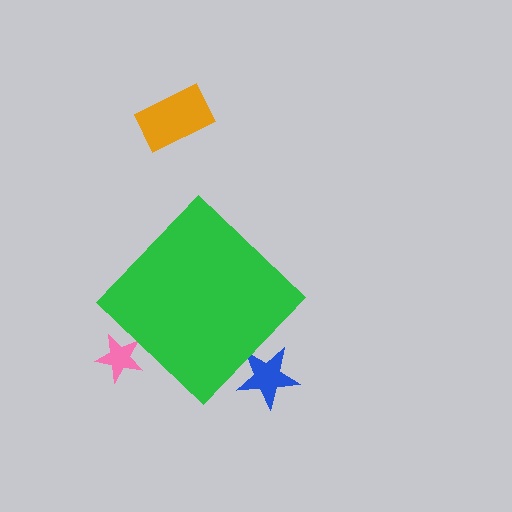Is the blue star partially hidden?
Yes, the blue star is partially hidden behind the green diamond.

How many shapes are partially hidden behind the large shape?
2 shapes are partially hidden.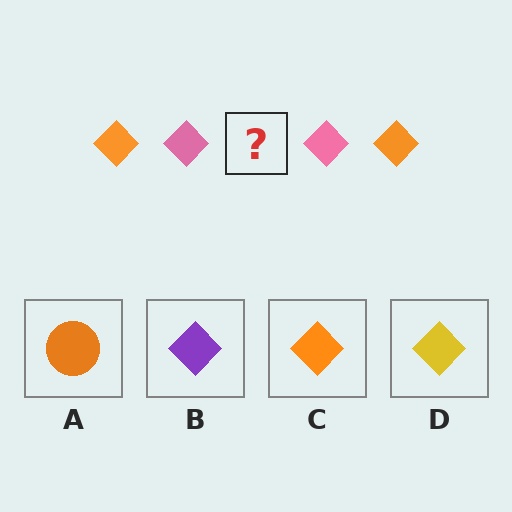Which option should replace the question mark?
Option C.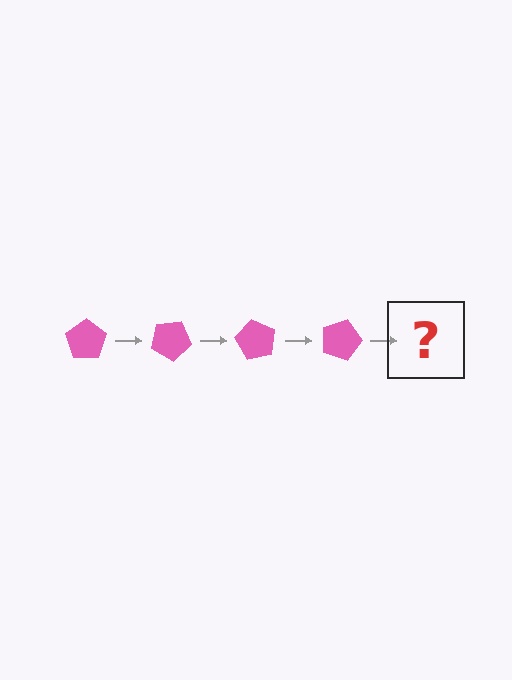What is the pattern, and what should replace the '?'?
The pattern is that the pentagon rotates 30 degrees each step. The '?' should be a pink pentagon rotated 120 degrees.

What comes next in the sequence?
The next element should be a pink pentagon rotated 120 degrees.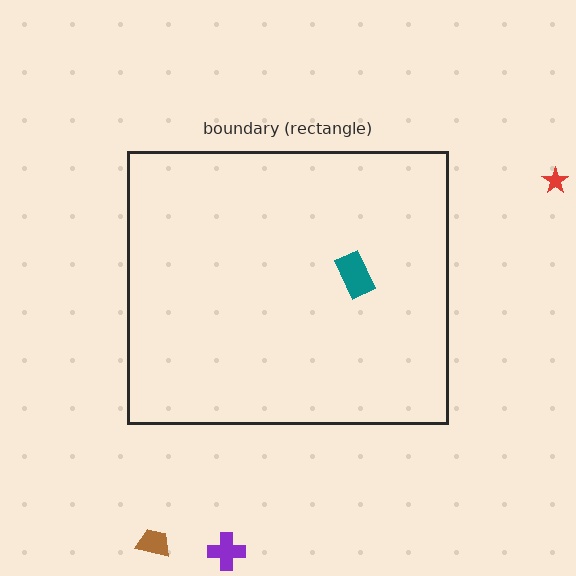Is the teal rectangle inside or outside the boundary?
Inside.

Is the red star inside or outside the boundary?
Outside.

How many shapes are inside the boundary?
1 inside, 3 outside.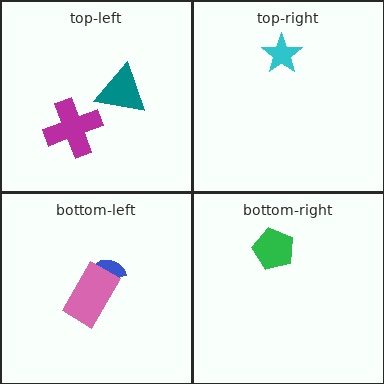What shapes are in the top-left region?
The teal triangle, the magenta cross.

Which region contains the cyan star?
The top-right region.